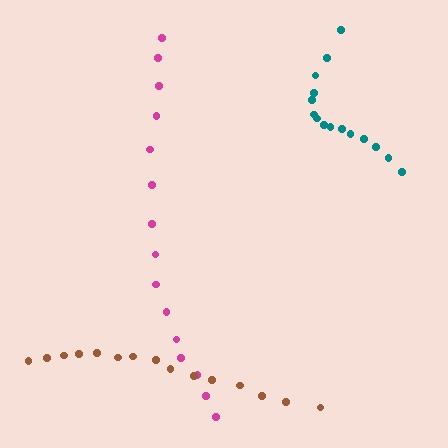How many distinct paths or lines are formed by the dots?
There are 3 distinct paths.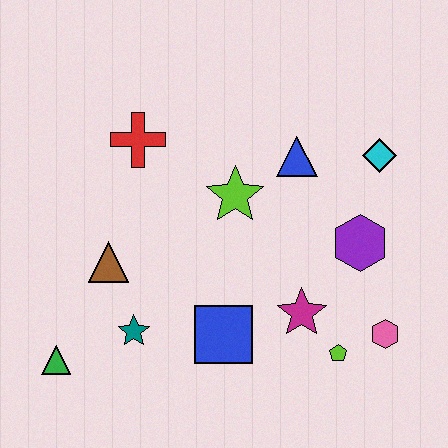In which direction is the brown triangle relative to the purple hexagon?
The brown triangle is to the left of the purple hexagon.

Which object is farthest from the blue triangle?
The green triangle is farthest from the blue triangle.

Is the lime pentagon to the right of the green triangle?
Yes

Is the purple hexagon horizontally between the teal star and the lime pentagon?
No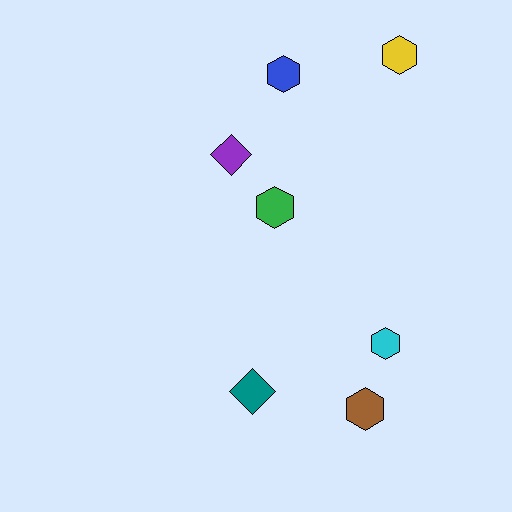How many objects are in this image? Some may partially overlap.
There are 7 objects.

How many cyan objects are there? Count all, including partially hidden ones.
There is 1 cyan object.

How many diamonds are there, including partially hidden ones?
There are 2 diamonds.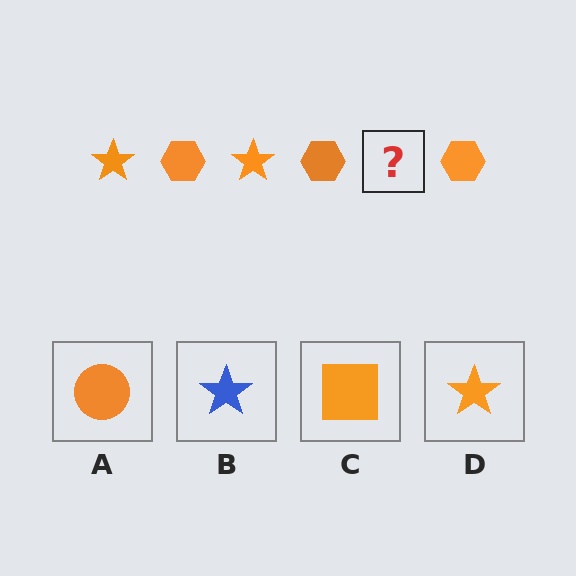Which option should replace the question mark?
Option D.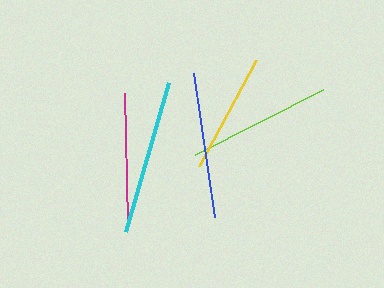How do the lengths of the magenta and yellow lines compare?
The magenta and yellow lines are approximately the same length.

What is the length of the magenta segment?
The magenta segment is approximately 131 pixels long.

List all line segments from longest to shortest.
From longest to shortest: cyan, blue, lime, magenta, yellow.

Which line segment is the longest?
The cyan line is the longest at approximately 154 pixels.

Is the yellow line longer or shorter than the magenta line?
The magenta line is longer than the yellow line.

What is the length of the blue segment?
The blue segment is approximately 145 pixels long.